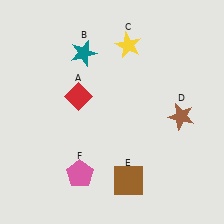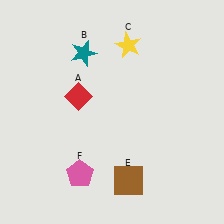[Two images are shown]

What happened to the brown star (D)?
The brown star (D) was removed in Image 2. It was in the bottom-right area of Image 1.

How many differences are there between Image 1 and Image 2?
There is 1 difference between the two images.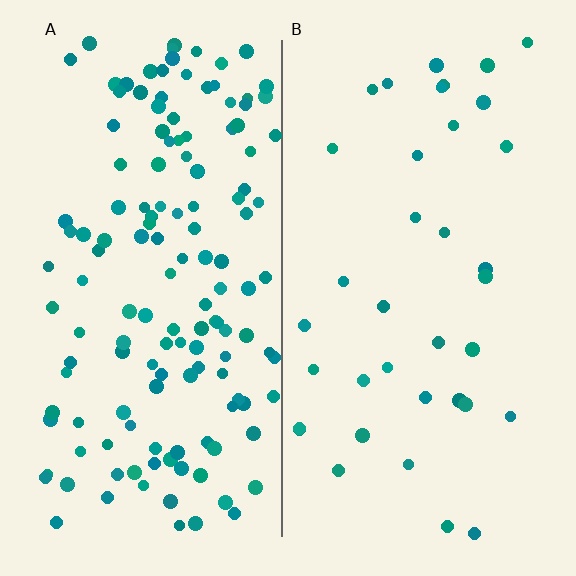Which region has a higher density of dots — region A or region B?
A (the left).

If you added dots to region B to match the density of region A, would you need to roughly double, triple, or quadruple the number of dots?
Approximately quadruple.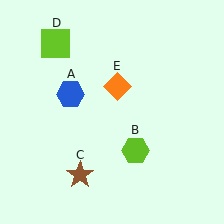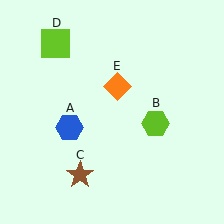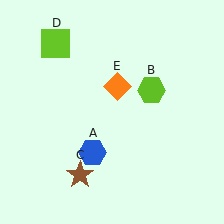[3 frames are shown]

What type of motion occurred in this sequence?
The blue hexagon (object A), lime hexagon (object B) rotated counterclockwise around the center of the scene.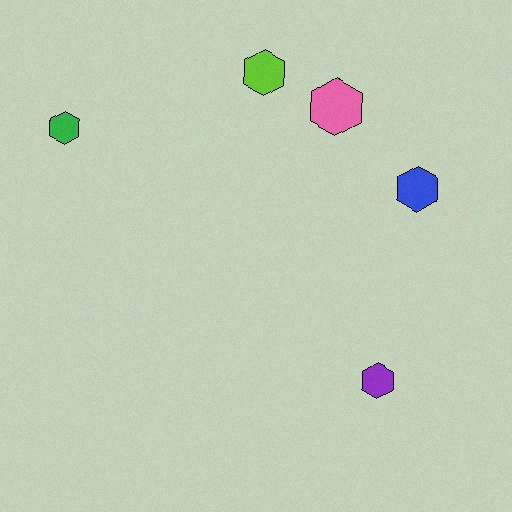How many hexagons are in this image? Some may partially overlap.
There are 5 hexagons.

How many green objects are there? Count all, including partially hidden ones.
There is 1 green object.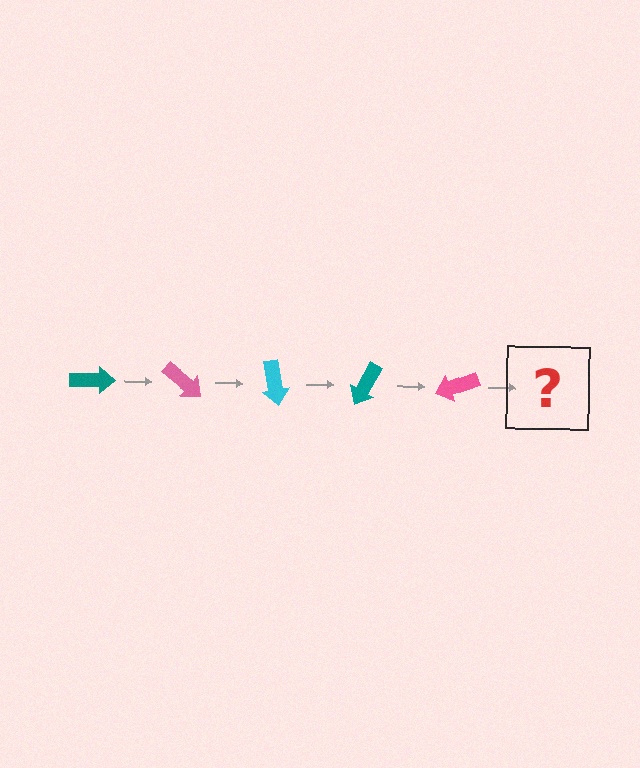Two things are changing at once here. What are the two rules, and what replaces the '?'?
The two rules are that it rotates 40 degrees each step and the color cycles through teal, pink, and cyan. The '?' should be a cyan arrow, rotated 200 degrees from the start.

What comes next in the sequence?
The next element should be a cyan arrow, rotated 200 degrees from the start.